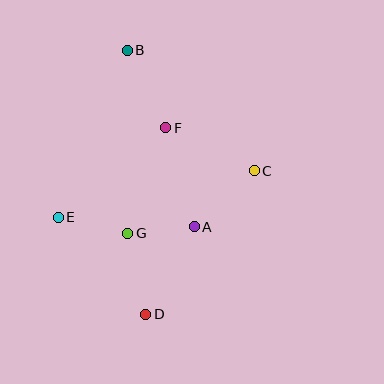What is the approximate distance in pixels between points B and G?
The distance between B and G is approximately 183 pixels.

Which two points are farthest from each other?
Points B and D are farthest from each other.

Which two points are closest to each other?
Points A and G are closest to each other.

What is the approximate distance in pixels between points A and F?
The distance between A and F is approximately 103 pixels.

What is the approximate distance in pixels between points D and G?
The distance between D and G is approximately 83 pixels.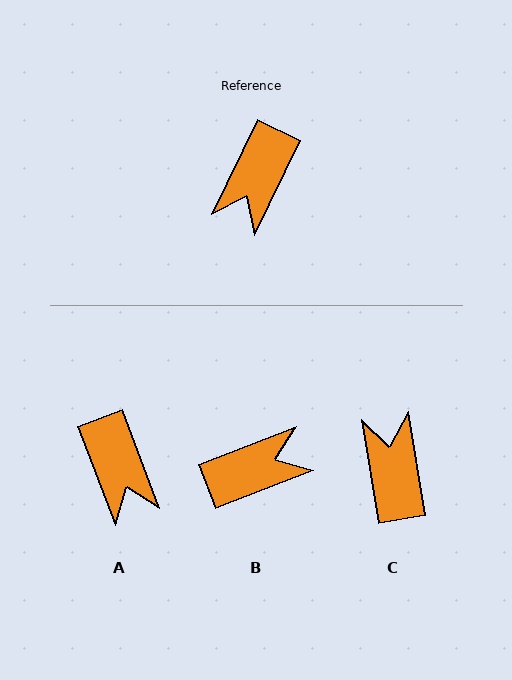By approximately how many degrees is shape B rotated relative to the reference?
Approximately 137 degrees counter-clockwise.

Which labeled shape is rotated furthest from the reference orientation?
C, about 145 degrees away.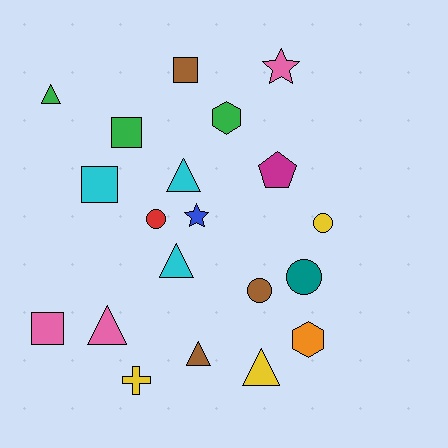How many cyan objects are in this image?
There are 3 cyan objects.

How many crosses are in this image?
There is 1 cross.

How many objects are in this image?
There are 20 objects.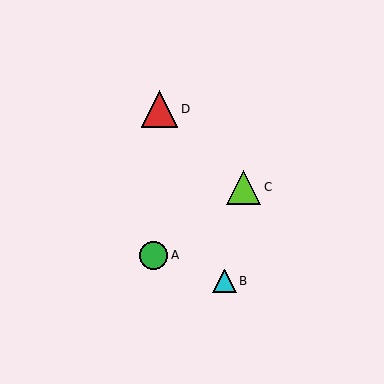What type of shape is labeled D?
Shape D is a red triangle.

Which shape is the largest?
The red triangle (labeled D) is the largest.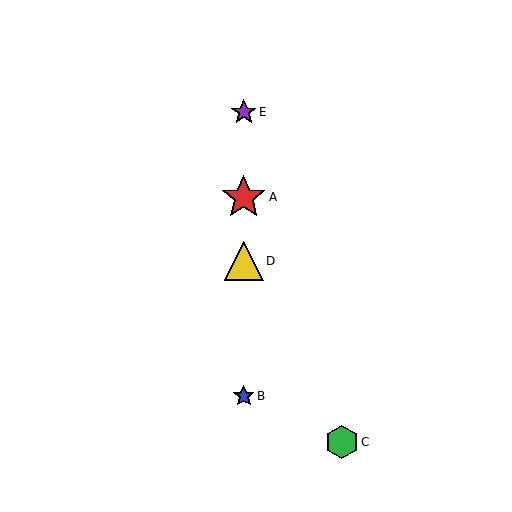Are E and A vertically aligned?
Yes, both are at x≈244.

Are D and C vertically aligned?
No, D is at x≈244 and C is at x≈342.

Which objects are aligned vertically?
Objects A, B, D, E are aligned vertically.